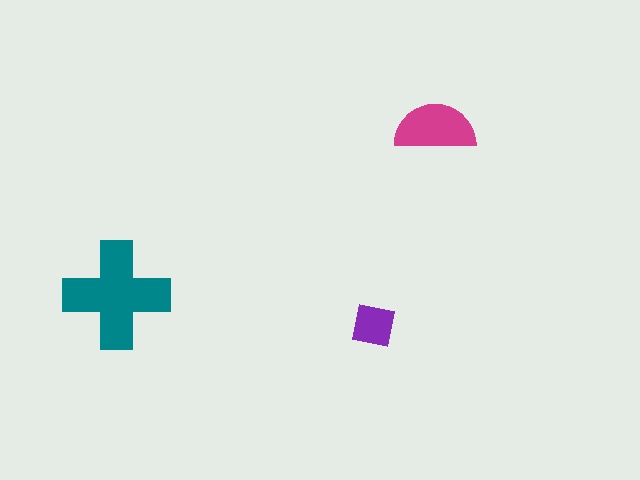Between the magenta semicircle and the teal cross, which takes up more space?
The teal cross.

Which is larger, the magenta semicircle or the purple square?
The magenta semicircle.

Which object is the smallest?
The purple square.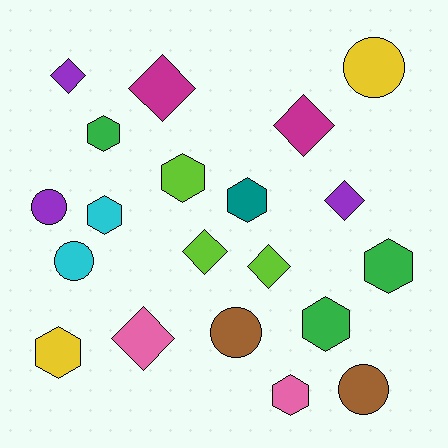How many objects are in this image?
There are 20 objects.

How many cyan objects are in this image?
There are 2 cyan objects.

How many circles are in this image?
There are 5 circles.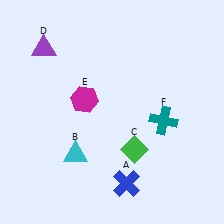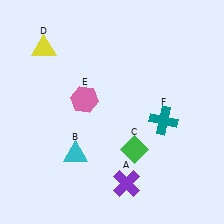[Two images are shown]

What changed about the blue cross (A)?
In Image 1, A is blue. In Image 2, it changed to purple.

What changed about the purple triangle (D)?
In Image 1, D is purple. In Image 2, it changed to yellow.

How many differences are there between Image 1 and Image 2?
There are 3 differences between the two images.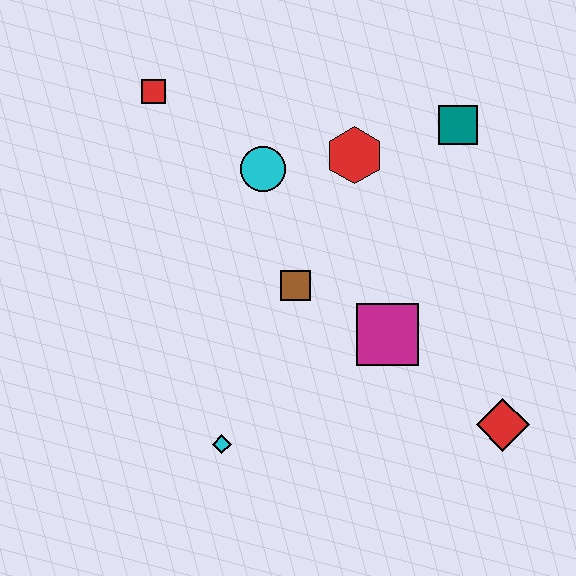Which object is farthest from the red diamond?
The red square is farthest from the red diamond.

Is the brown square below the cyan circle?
Yes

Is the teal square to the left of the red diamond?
Yes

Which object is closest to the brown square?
The magenta square is closest to the brown square.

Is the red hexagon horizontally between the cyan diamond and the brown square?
No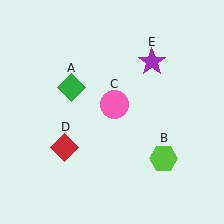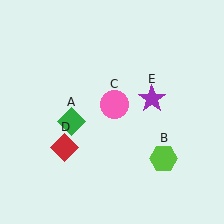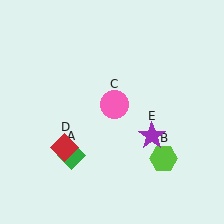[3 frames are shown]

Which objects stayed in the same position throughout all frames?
Lime hexagon (object B) and pink circle (object C) and red diamond (object D) remained stationary.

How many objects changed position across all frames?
2 objects changed position: green diamond (object A), purple star (object E).